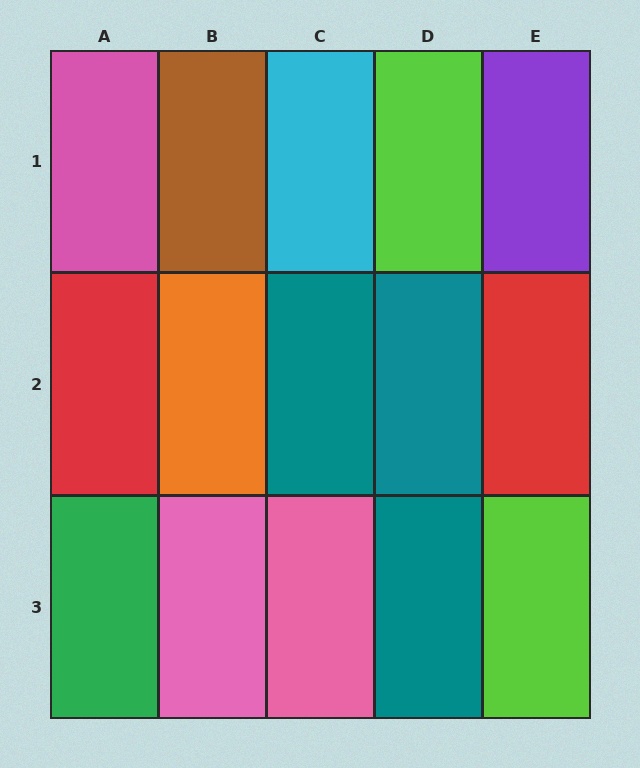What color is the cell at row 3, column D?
Teal.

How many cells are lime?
2 cells are lime.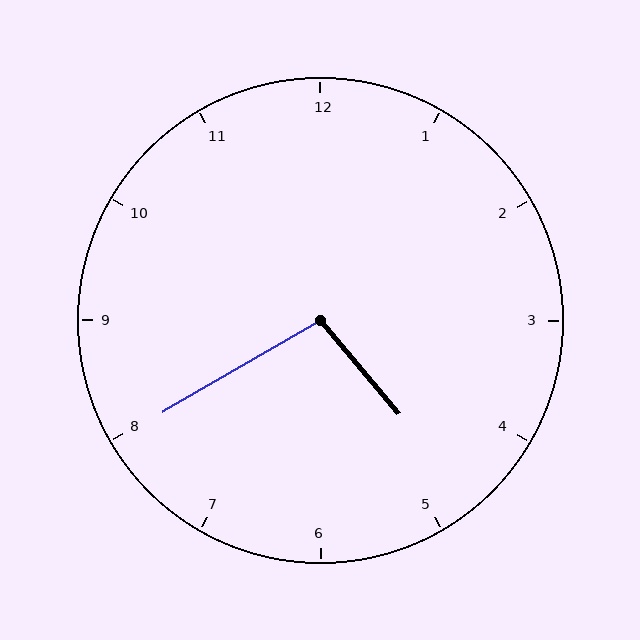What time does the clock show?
4:40.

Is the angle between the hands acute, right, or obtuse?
It is obtuse.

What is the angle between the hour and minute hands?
Approximately 100 degrees.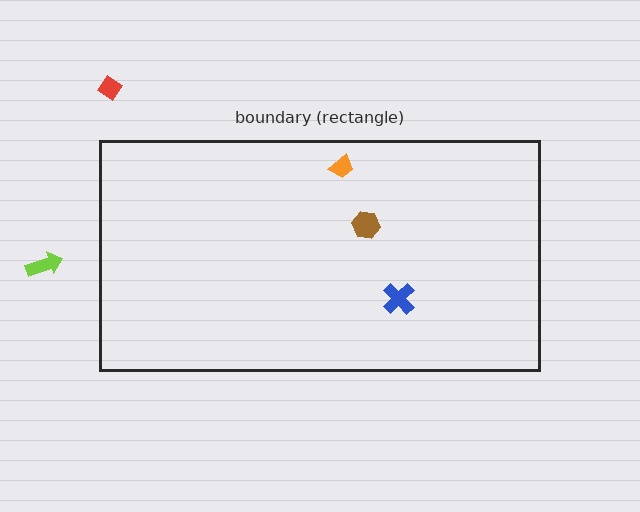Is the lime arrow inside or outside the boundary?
Outside.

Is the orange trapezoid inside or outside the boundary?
Inside.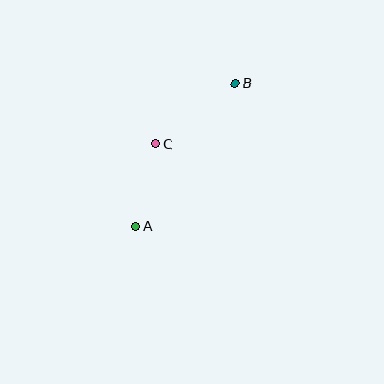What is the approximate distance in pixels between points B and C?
The distance between B and C is approximately 100 pixels.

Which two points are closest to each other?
Points A and C are closest to each other.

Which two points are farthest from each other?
Points A and B are farthest from each other.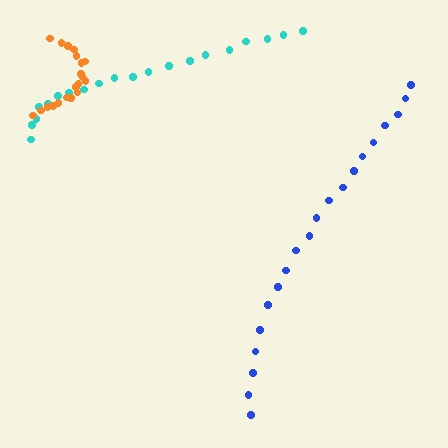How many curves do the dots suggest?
There are 3 distinct paths.